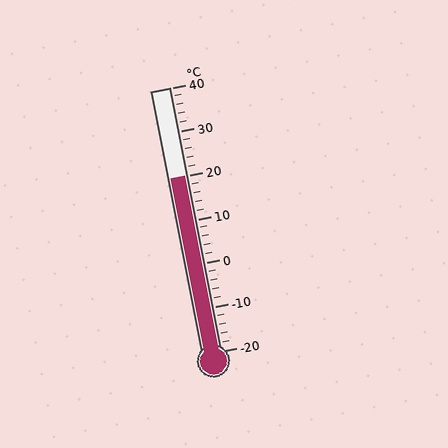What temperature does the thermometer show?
The thermometer shows approximately 20°C.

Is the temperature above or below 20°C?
The temperature is at 20°C.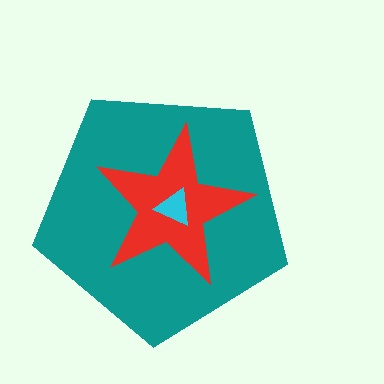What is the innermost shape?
The cyan triangle.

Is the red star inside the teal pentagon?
Yes.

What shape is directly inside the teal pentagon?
The red star.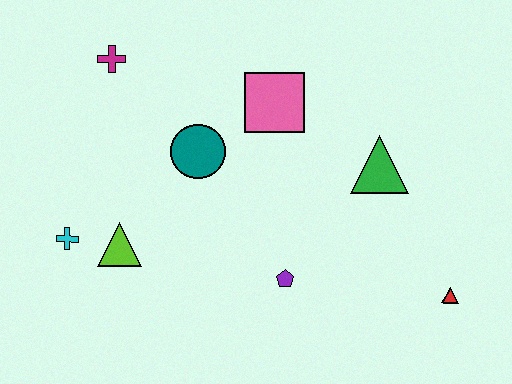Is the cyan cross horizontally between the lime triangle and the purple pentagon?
No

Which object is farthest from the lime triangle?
The red triangle is farthest from the lime triangle.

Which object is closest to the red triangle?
The green triangle is closest to the red triangle.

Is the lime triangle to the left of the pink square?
Yes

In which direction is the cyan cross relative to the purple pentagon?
The cyan cross is to the left of the purple pentagon.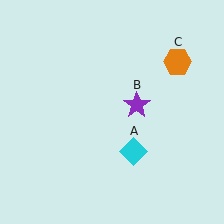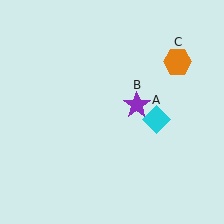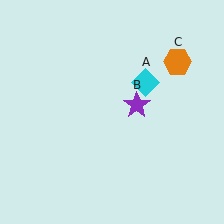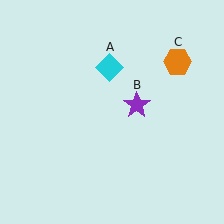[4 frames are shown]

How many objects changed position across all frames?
1 object changed position: cyan diamond (object A).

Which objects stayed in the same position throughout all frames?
Purple star (object B) and orange hexagon (object C) remained stationary.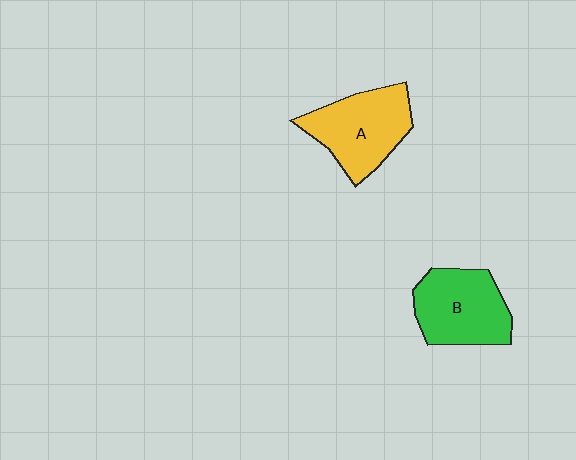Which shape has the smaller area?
Shape B (green).